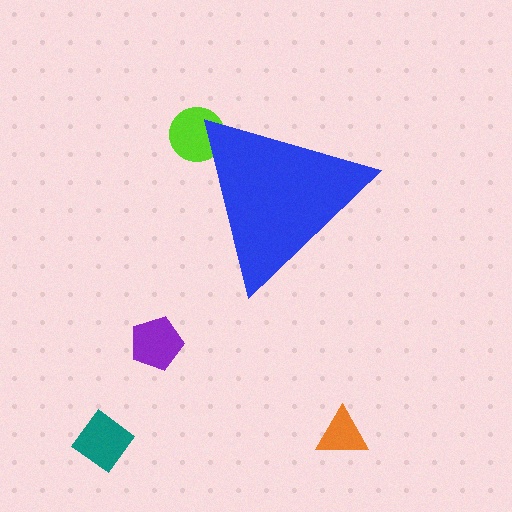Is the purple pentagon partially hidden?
No, the purple pentagon is fully visible.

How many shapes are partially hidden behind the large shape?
1 shape is partially hidden.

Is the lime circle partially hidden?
Yes, the lime circle is partially hidden behind the blue triangle.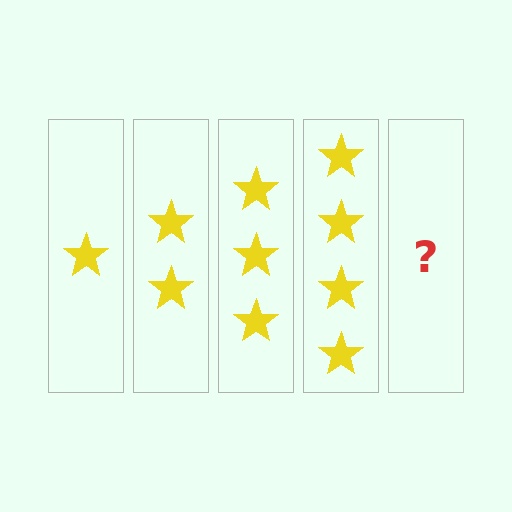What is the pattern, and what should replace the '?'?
The pattern is that each step adds one more star. The '?' should be 5 stars.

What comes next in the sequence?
The next element should be 5 stars.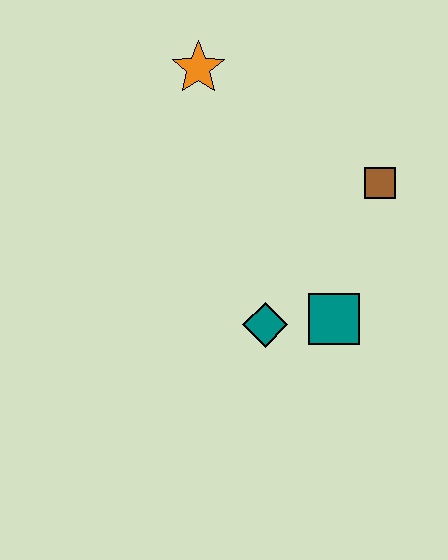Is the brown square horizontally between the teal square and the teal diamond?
No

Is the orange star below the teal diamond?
No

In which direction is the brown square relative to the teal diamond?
The brown square is above the teal diamond.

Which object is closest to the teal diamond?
The teal square is closest to the teal diamond.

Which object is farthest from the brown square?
The orange star is farthest from the brown square.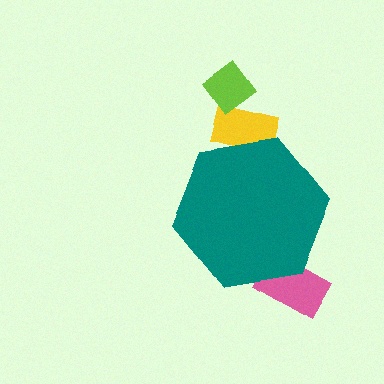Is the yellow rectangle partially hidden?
Yes, the yellow rectangle is partially hidden behind the teal hexagon.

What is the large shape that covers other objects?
A teal hexagon.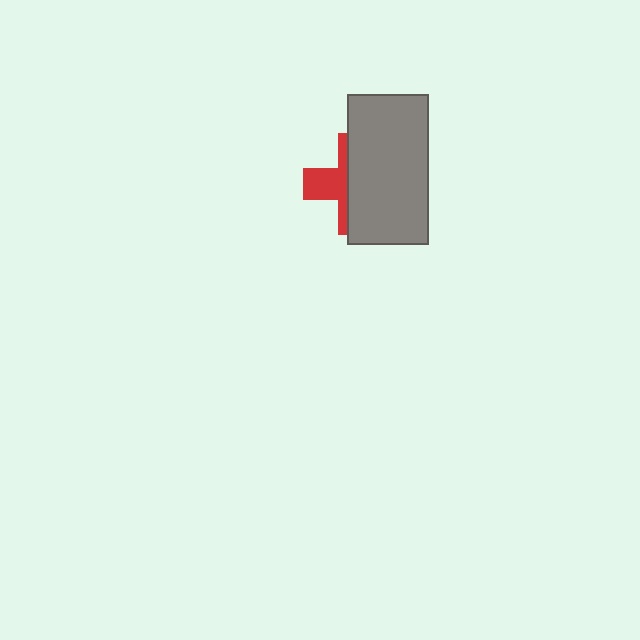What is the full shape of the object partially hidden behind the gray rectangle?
The partially hidden object is a red cross.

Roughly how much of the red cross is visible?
A small part of it is visible (roughly 38%).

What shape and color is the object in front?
The object in front is a gray rectangle.